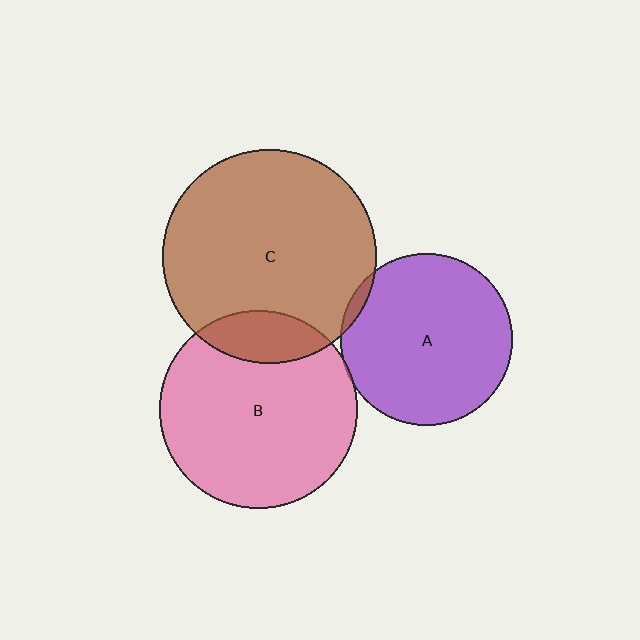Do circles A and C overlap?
Yes.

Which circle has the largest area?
Circle C (brown).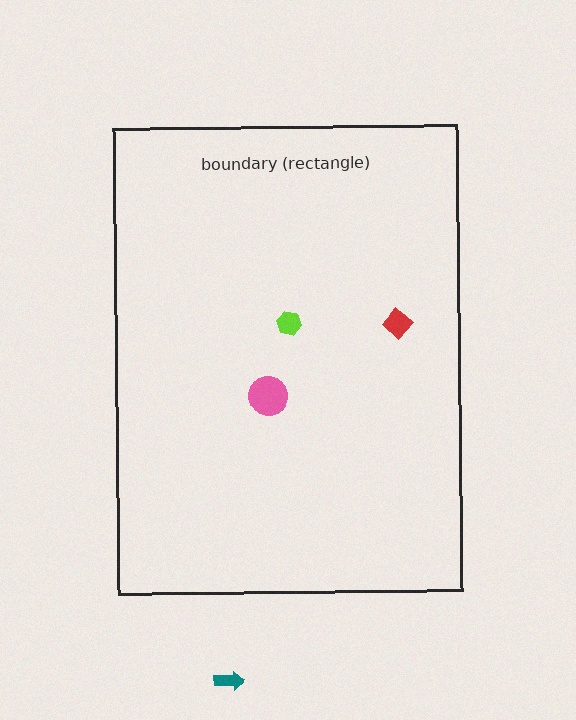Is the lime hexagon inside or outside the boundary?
Inside.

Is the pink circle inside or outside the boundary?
Inside.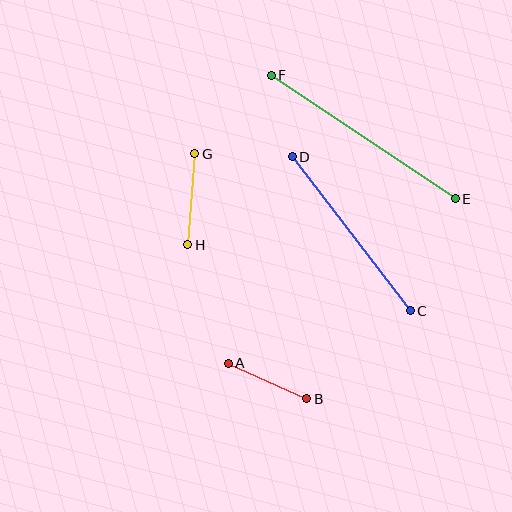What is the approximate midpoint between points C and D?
The midpoint is at approximately (351, 234) pixels.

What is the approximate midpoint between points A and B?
The midpoint is at approximately (268, 381) pixels.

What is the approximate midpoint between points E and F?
The midpoint is at approximately (363, 137) pixels.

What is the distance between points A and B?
The distance is approximately 86 pixels.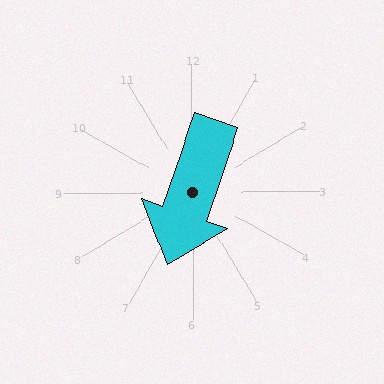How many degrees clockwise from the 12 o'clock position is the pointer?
Approximately 199 degrees.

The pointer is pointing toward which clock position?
Roughly 7 o'clock.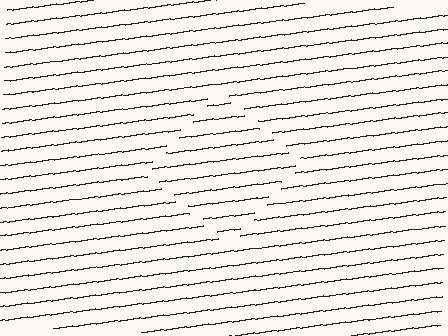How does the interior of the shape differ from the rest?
The interior of the shape contains the same grating, shifted by half a period — the contour is defined by the phase discontinuity where line-ends from the inner and outer gratings abut.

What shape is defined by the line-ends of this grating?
An illusory square. The interior of the shape contains the same grating, shifted by half a period — the contour is defined by the phase discontinuity where line-ends from the inner and outer gratings abut.